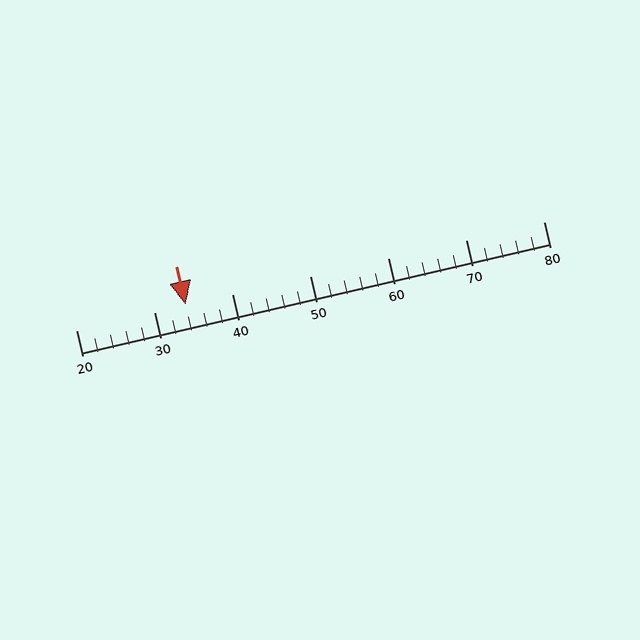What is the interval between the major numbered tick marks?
The major tick marks are spaced 10 units apart.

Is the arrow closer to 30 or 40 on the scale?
The arrow is closer to 30.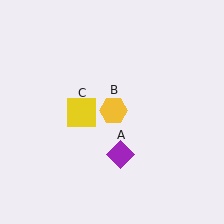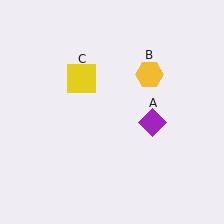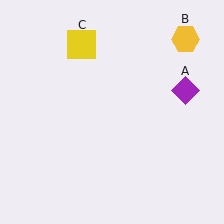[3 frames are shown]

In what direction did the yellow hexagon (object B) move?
The yellow hexagon (object B) moved up and to the right.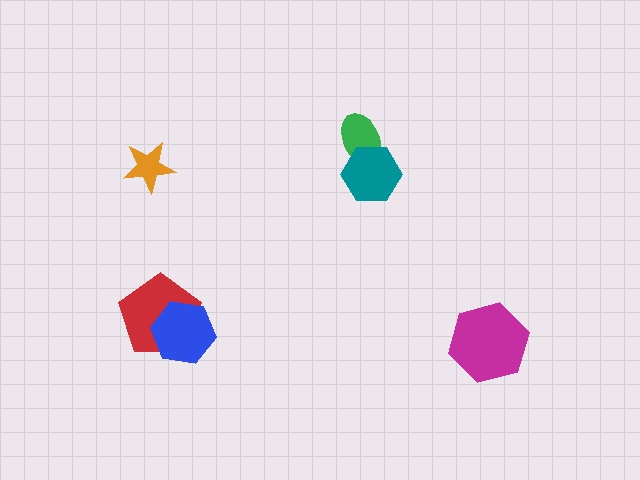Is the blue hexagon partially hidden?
No, no other shape covers it.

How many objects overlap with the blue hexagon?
1 object overlaps with the blue hexagon.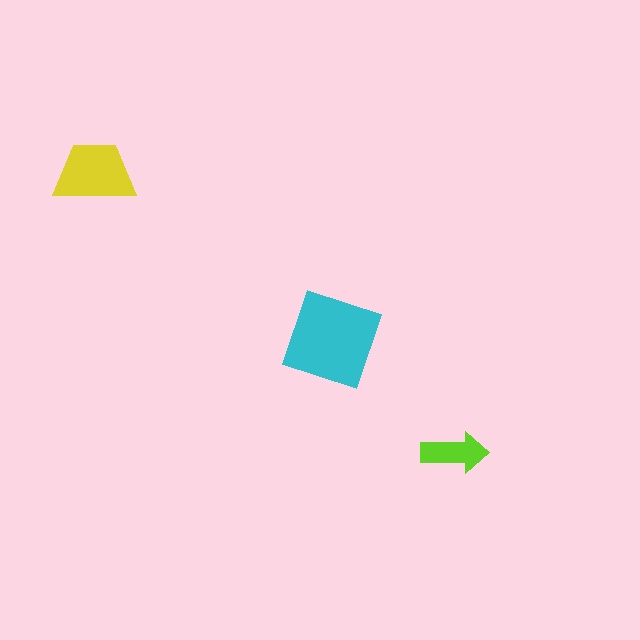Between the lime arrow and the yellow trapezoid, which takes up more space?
The yellow trapezoid.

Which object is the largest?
The cyan diamond.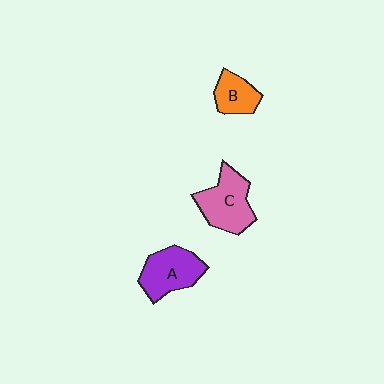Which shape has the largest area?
Shape C (pink).